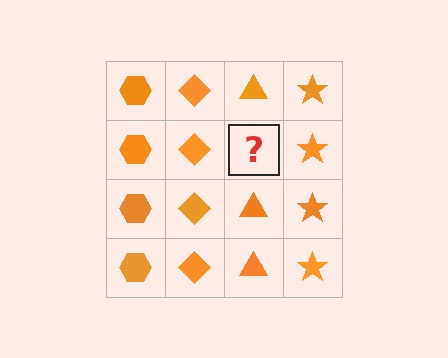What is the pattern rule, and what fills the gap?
The rule is that each column has a consistent shape. The gap should be filled with an orange triangle.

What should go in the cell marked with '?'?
The missing cell should contain an orange triangle.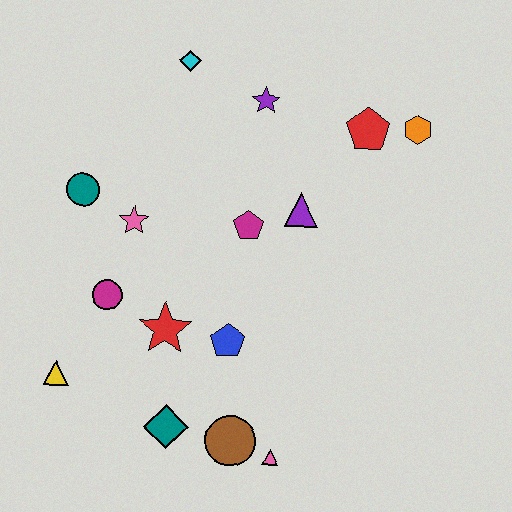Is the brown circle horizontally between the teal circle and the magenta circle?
No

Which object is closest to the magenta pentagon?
The purple triangle is closest to the magenta pentagon.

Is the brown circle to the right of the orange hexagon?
No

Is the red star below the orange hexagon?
Yes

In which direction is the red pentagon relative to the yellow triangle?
The red pentagon is to the right of the yellow triangle.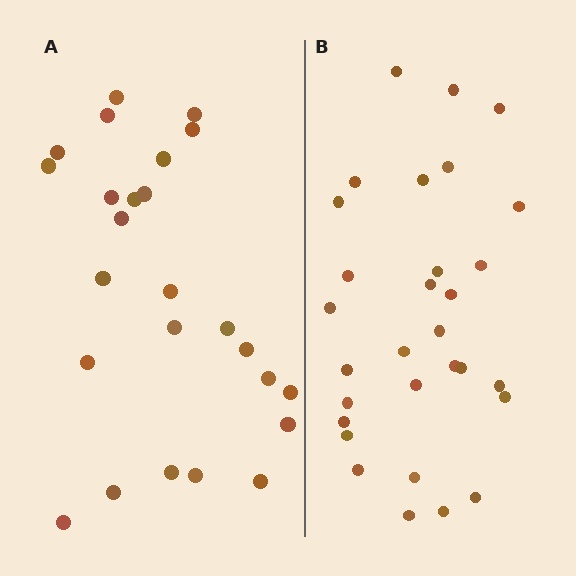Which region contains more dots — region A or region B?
Region B (the right region) has more dots.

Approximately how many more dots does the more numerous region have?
Region B has about 5 more dots than region A.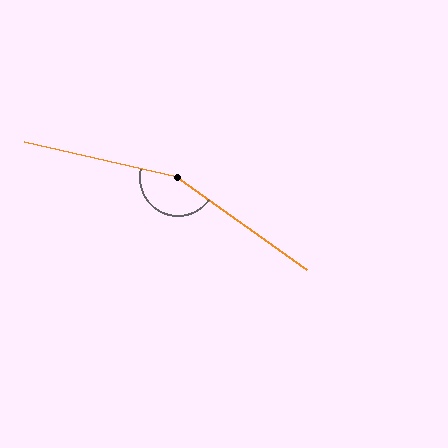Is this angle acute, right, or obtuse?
It is obtuse.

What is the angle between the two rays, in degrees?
Approximately 157 degrees.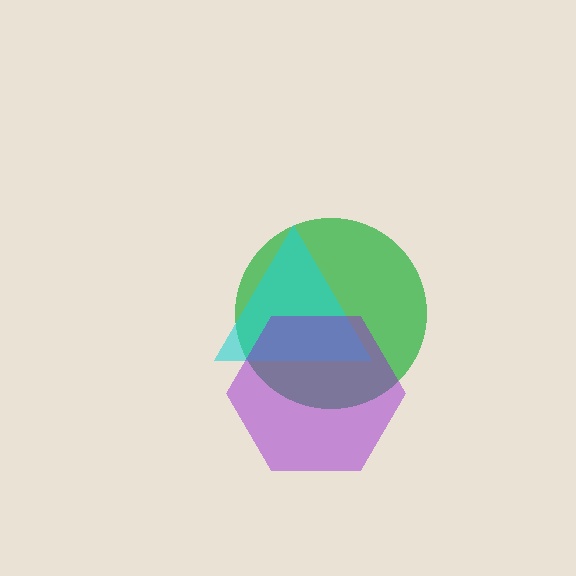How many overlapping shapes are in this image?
There are 3 overlapping shapes in the image.